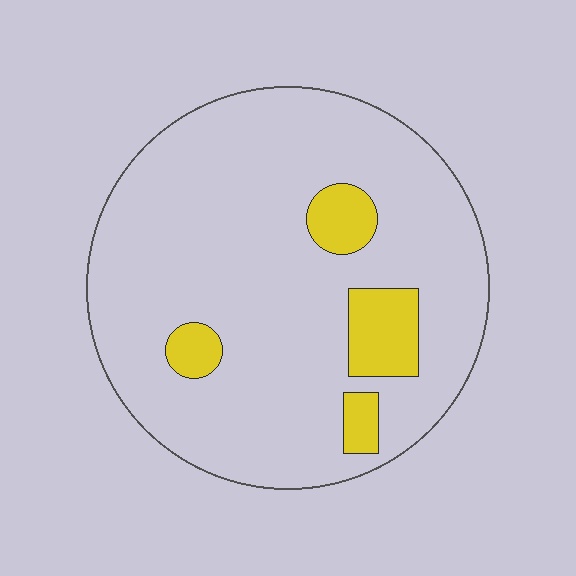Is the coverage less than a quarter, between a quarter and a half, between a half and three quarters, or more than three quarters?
Less than a quarter.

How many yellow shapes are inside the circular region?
4.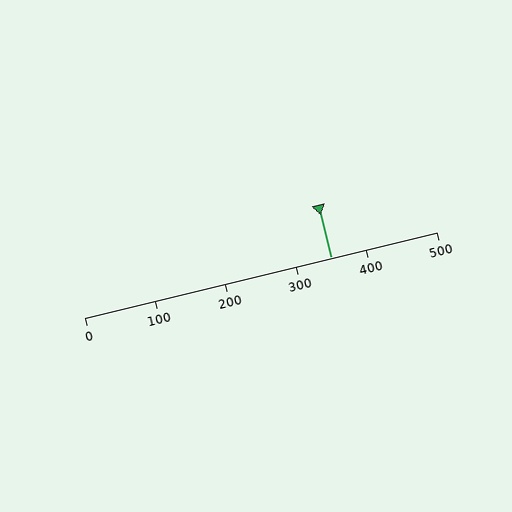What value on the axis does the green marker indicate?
The marker indicates approximately 350.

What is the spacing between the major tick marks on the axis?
The major ticks are spaced 100 apart.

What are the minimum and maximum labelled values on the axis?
The axis runs from 0 to 500.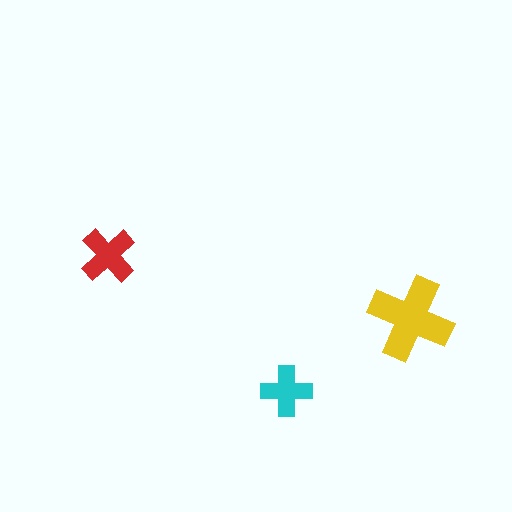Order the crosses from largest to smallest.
the yellow one, the red one, the cyan one.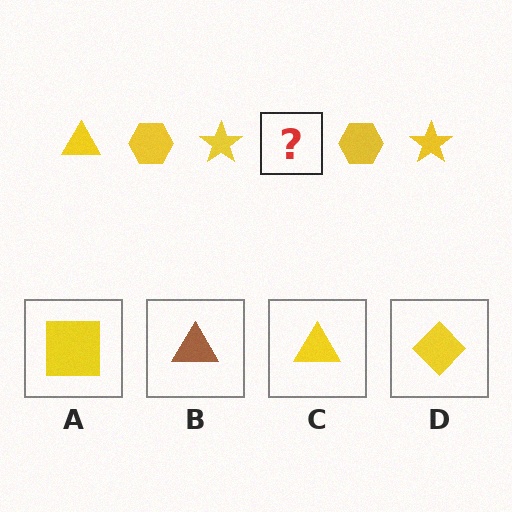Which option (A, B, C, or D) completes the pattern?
C.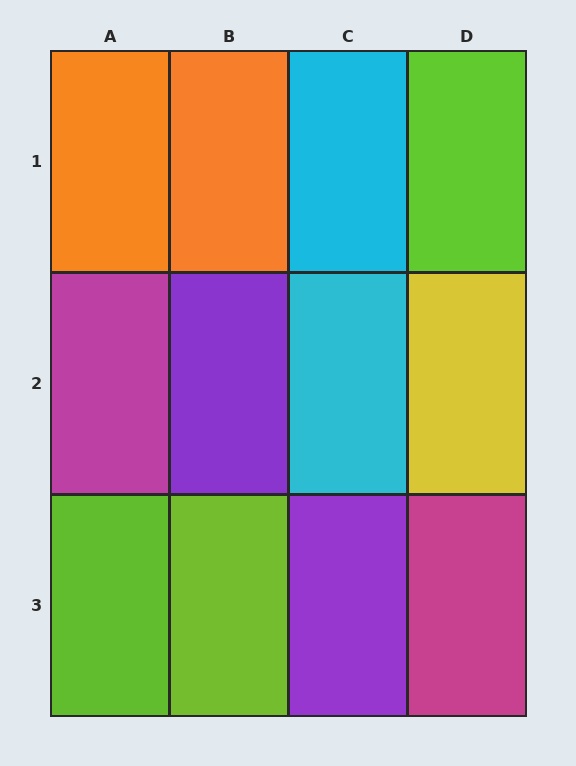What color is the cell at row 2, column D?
Yellow.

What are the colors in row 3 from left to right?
Lime, lime, purple, magenta.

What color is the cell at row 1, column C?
Cyan.